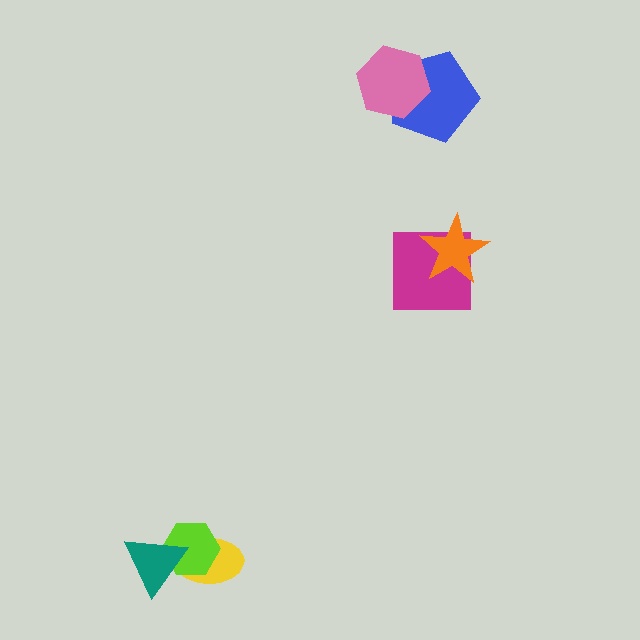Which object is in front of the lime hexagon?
The teal triangle is in front of the lime hexagon.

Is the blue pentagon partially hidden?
Yes, it is partially covered by another shape.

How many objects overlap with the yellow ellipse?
2 objects overlap with the yellow ellipse.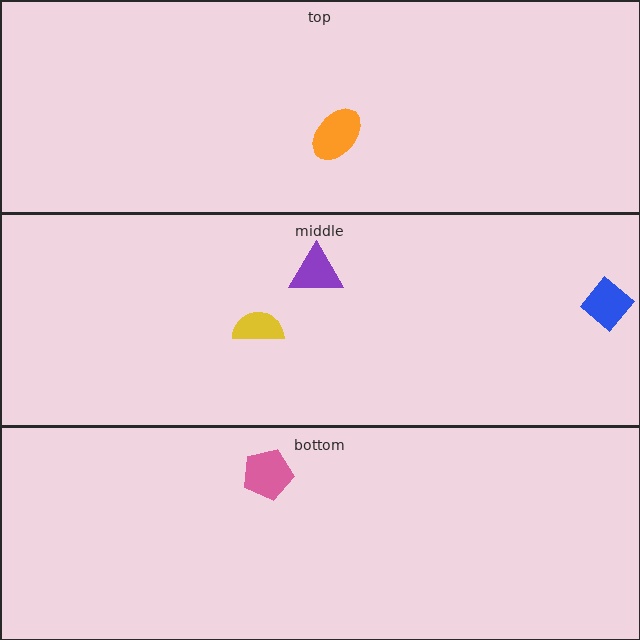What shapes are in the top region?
The orange ellipse.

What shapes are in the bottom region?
The pink pentagon.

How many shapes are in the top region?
1.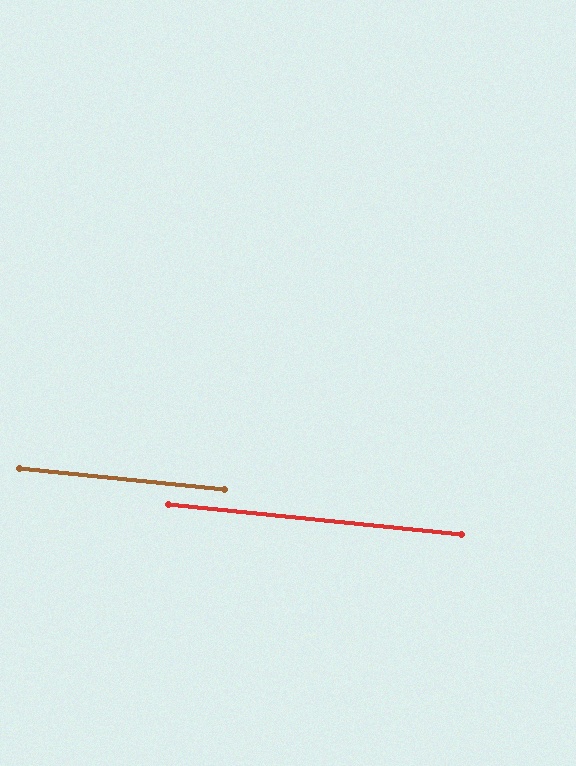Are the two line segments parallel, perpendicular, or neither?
Parallel — their directions differ by only 0.1°.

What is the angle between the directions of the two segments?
Approximately 0 degrees.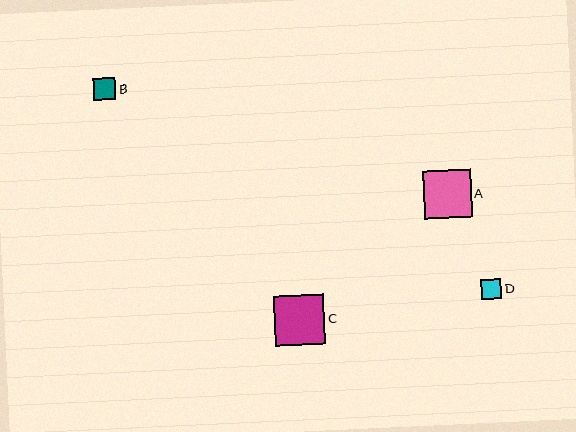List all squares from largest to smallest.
From largest to smallest: C, A, B, D.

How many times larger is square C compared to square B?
Square C is approximately 2.3 times the size of square B.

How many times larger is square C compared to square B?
Square C is approximately 2.3 times the size of square B.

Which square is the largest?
Square C is the largest with a size of approximately 51 pixels.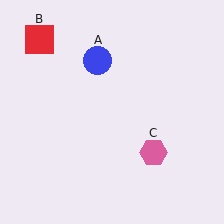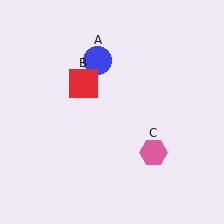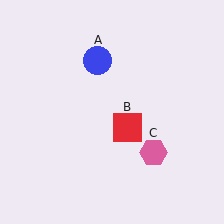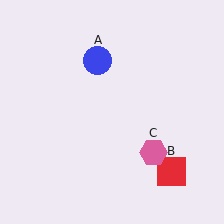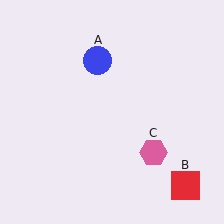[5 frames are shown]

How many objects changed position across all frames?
1 object changed position: red square (object B).